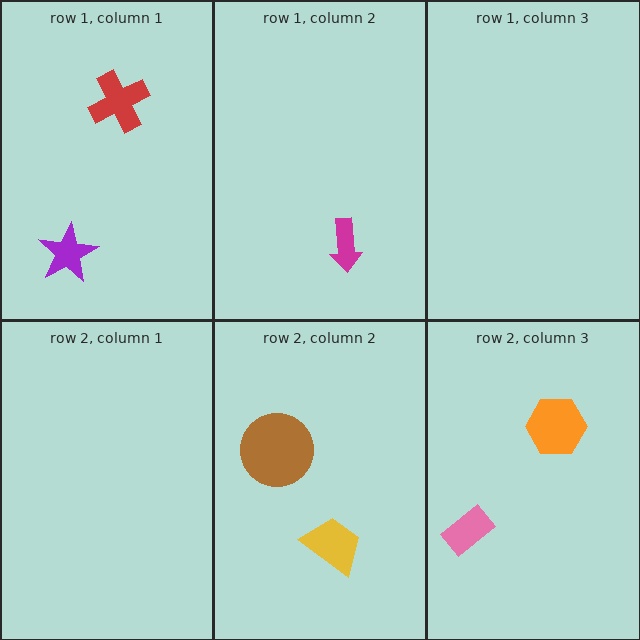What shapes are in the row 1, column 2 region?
The magenta arrow.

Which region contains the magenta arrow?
The row 1, column 2 region.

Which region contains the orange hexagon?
The row 2, column 3 region.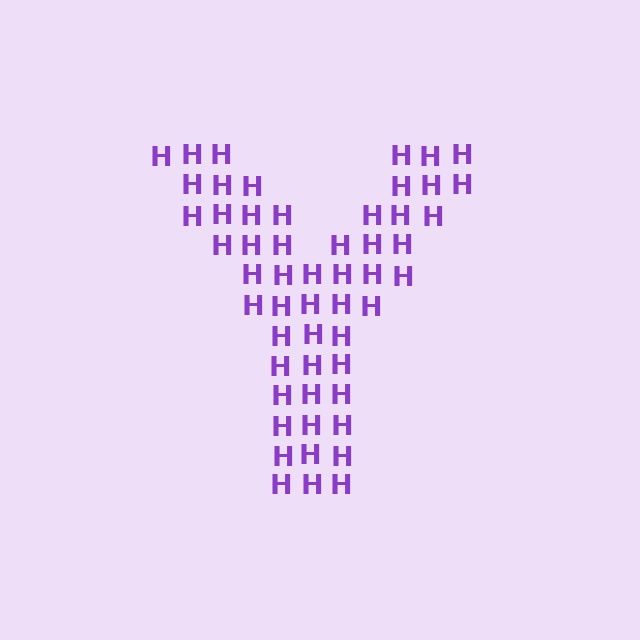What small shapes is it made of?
It is made of small letter H's.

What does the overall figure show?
The overall figure shows the letter Y.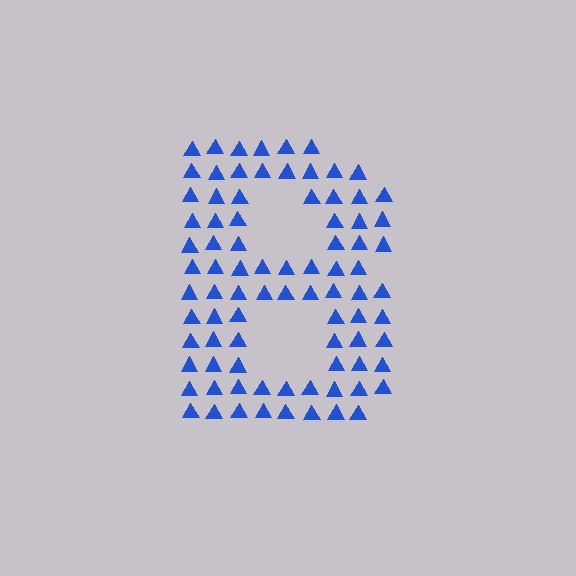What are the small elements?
The small elements are triangles.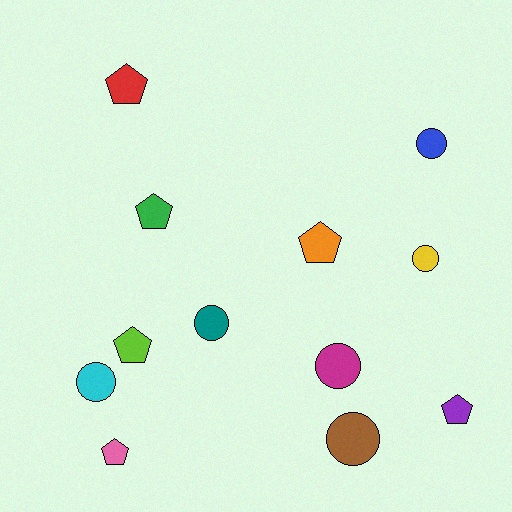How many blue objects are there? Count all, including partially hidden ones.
There is 1 blue object.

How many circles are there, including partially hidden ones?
There are 6 circles.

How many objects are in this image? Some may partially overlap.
There are 12 objects.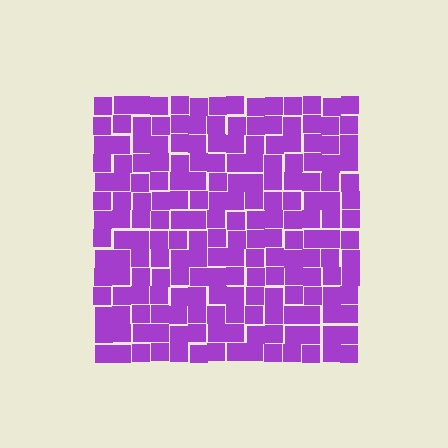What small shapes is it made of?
It is made of small squares.